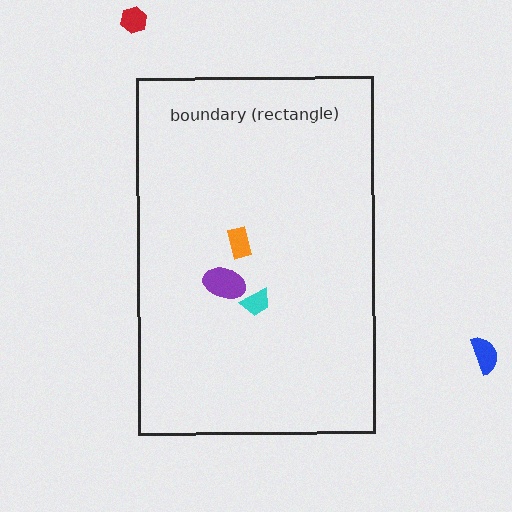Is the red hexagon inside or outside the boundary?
Outside.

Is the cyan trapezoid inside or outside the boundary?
Inside.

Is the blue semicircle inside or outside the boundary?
Outside.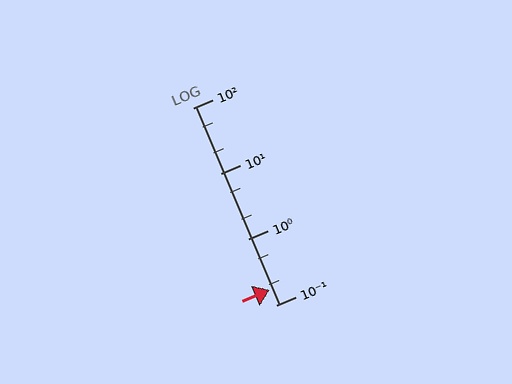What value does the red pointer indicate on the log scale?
The pointer indicates approximately 0.17.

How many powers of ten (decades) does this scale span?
The scale spans 3 decades, from 0.1 to 100.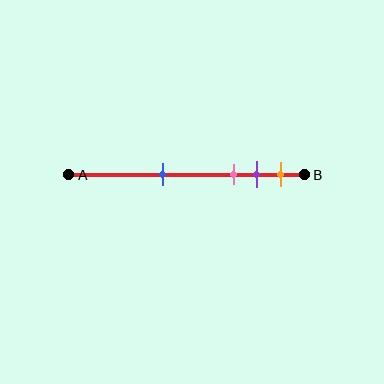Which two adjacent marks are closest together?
The purple and orange marks are the closest adjacent pair.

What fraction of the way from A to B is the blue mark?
The blue mark is approximately 40% (0.4) of the way from A to B.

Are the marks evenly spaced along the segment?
No, the marks are not evenly spaced.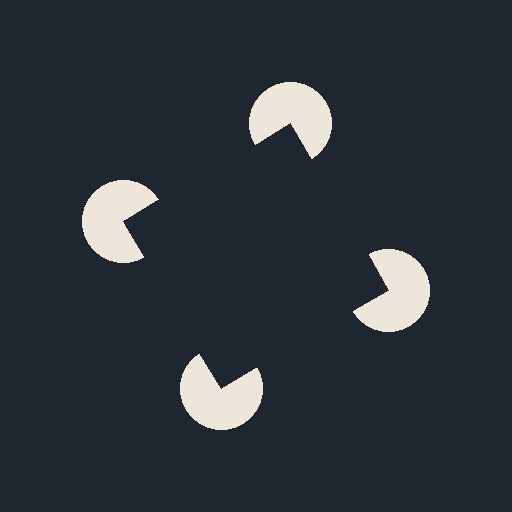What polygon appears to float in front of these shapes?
An illusory square — its edges are inferred from the aligned wedge cuts in the pac-man discs, not physically drawn.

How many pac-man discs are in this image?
There are 4 — one at each vertex of the illusory square.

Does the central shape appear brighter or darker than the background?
It typically appears slightly darker than the background, even though no actual brightness change is drawn.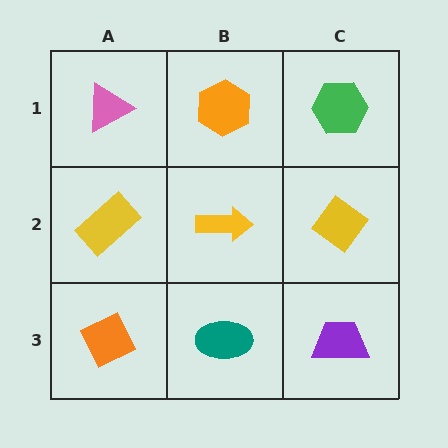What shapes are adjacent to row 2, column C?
A green hexagon (row 1, column C), a purple trapezoid (row 3, column C), a yellow arrow (row 2, column B).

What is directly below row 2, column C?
A purple trapezoid.